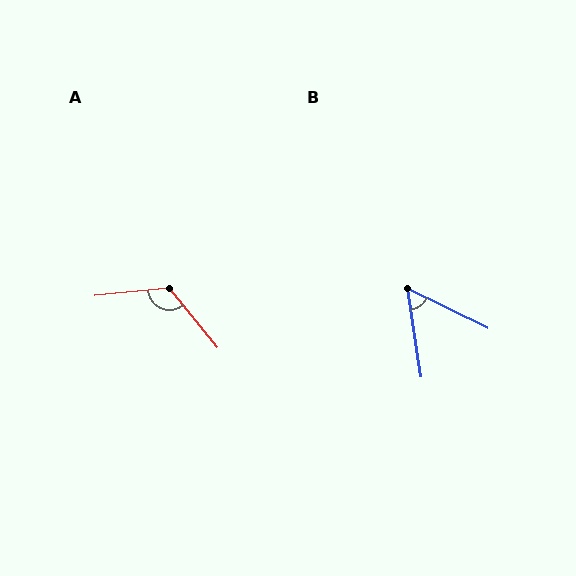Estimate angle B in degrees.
Approximately 55 degrees.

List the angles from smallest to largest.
B (55°), A (123°).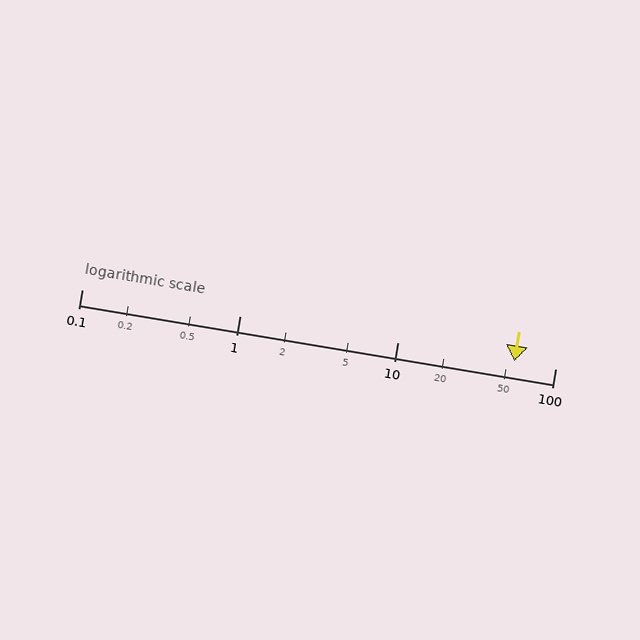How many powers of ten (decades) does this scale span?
The scale spans 3 decades, from 0.1 to 100.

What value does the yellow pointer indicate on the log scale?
The pointer indicates approximately 55.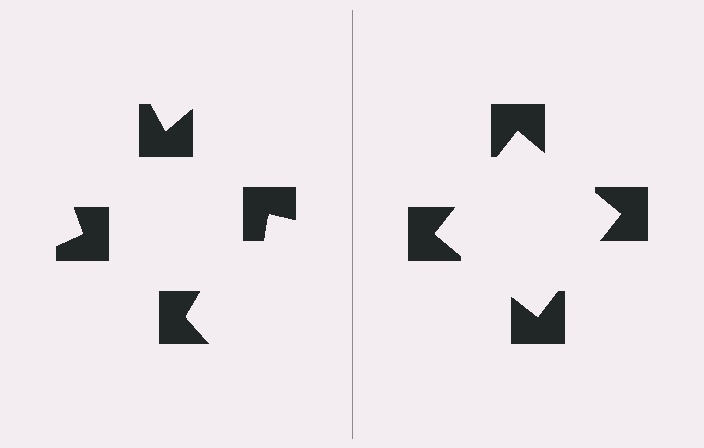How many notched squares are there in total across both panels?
8 — 4 on each side.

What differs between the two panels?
The notched squares are positioned identically on both sides; only the wedge orientations differ. On the right they align to a square; on the left they are misaligned.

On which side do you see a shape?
An illusory square appears on the right side. On the left side the wedge cuts are rotated, so no coherent shape forms.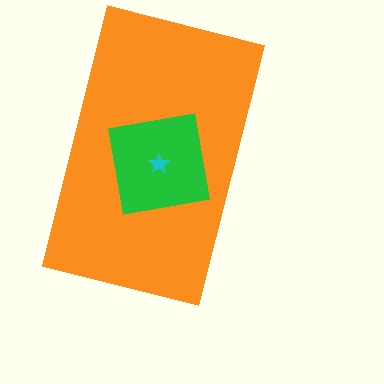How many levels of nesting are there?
3.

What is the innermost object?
The cyan star.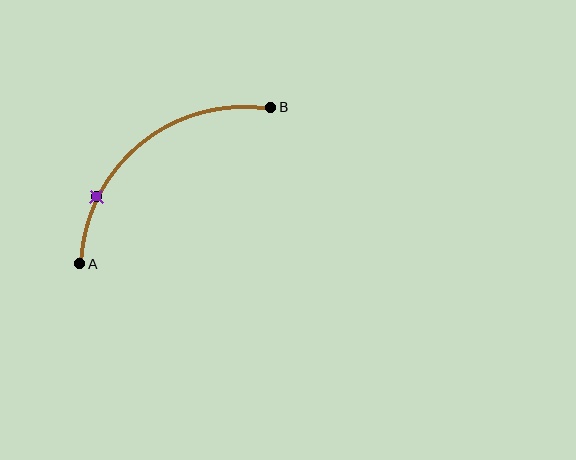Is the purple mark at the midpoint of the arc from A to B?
No. The purple mark lies on the arc but is closer to endpoint A. The arc midpoint would be at the point on the curve equidistant along the arc from both A and B.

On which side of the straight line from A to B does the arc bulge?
The arc bulges above and to the left of the straight line connecting A and B.